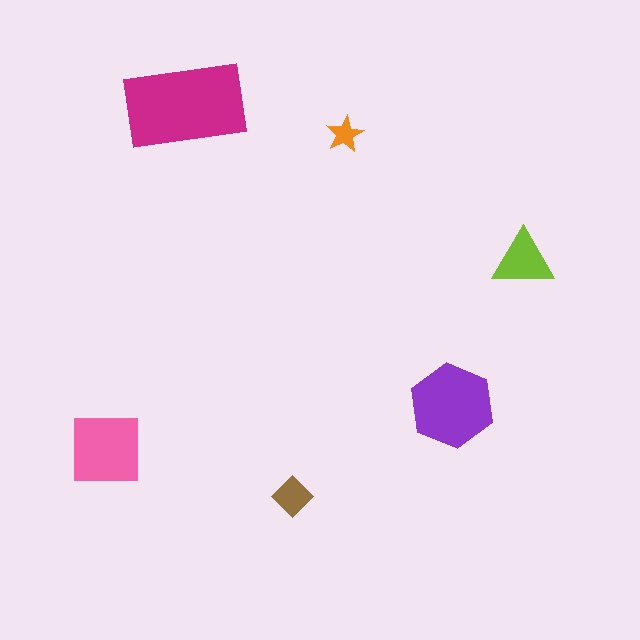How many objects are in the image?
There are 6 objects in the image.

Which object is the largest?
The magenta rectangle.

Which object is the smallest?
The orange star.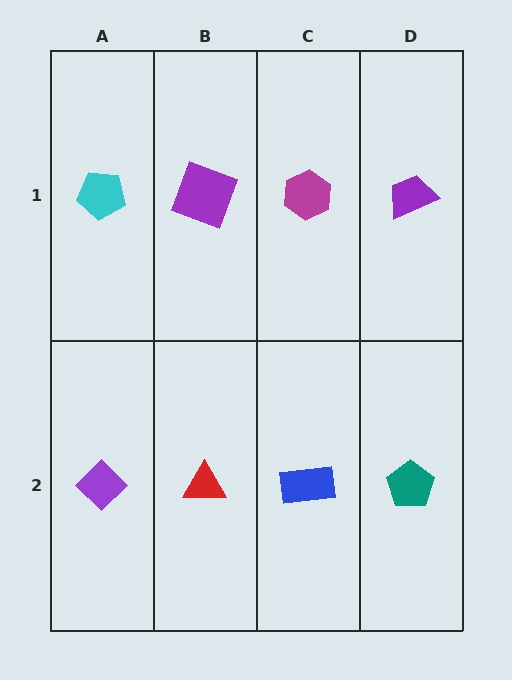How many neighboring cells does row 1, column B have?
3.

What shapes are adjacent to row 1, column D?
A teal pentagon (row 2, column D), a magenta hexagon (row 1, column C).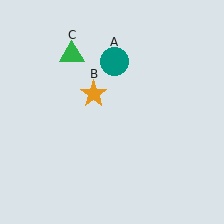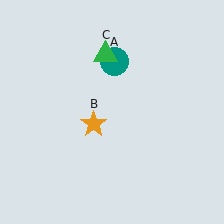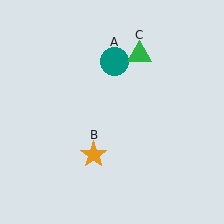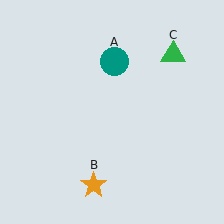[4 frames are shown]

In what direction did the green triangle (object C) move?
The green triangle (object C) moved right.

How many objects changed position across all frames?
2 objects changed position: orange star (object B), green triangle (object C).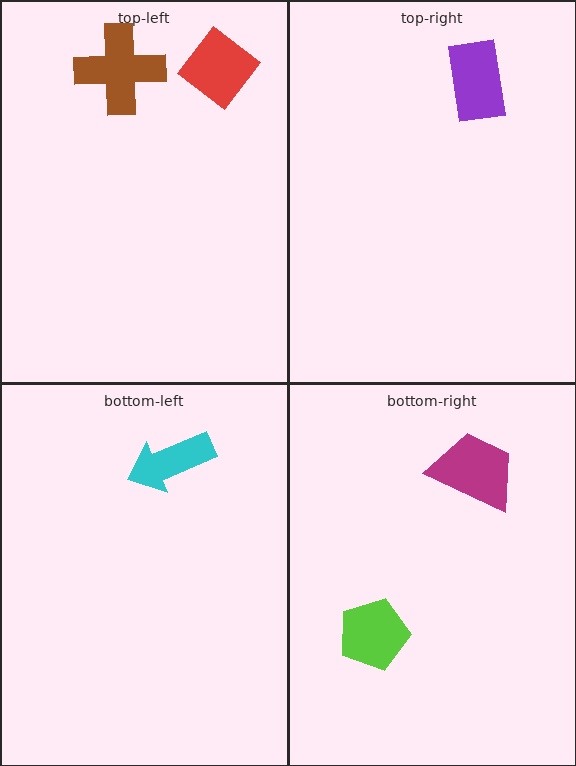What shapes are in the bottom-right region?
The lime pentagon, the magenta trapezoid.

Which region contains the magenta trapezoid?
The bottom-right region.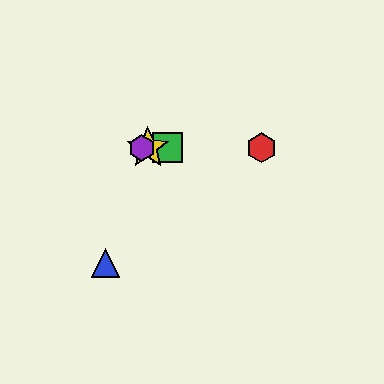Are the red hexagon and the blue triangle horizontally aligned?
No, the red hexagon is at y≈148 and the blue triangle is at y≈263.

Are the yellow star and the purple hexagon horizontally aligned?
Yes, both are at y≈148.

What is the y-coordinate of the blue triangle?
The blue triangle is at y≈263.